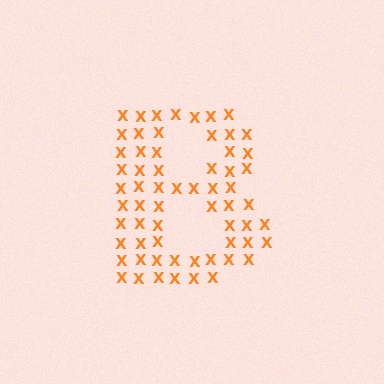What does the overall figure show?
The overall figure shows the letter B.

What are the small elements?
The small elements are letter X's.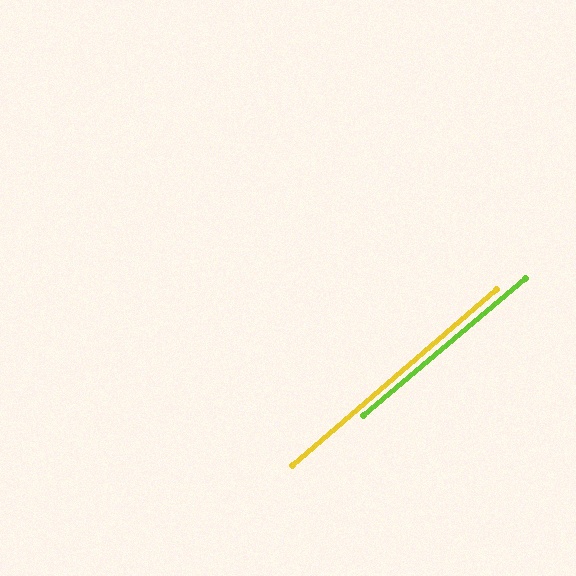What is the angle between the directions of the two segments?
Approximately 1 degree.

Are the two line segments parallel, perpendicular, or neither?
Parallel — their directions differ by only 0.5°.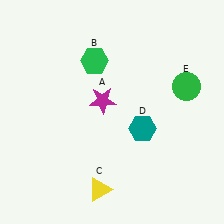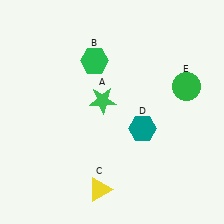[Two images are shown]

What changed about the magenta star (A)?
In Image 1, A is magenta. In Image 2, it changed to green.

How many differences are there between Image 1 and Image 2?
There is 1 difference between the two images.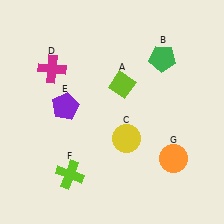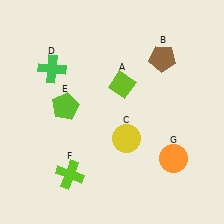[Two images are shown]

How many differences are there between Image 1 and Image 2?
There are 3 differences between the two images.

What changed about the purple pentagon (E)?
In Image 1, E is purple. In Image 2, it changed to lime.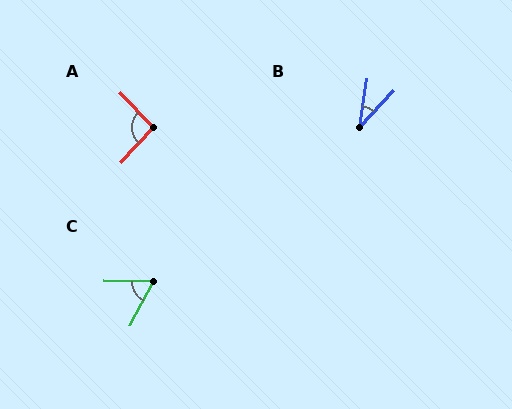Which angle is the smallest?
B, at approximately 35 degrees.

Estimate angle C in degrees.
Approximately 64 degrees.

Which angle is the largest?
A, at approximately 93 degrees.